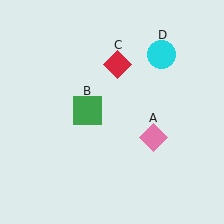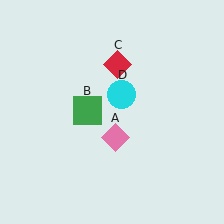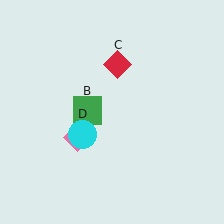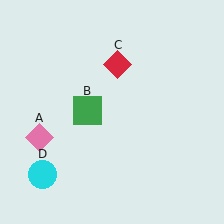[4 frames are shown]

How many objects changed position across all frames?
2 objects changed position: pink diamond (object A), cyan circle (object D).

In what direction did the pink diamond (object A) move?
The pink diamond (object A) moved left.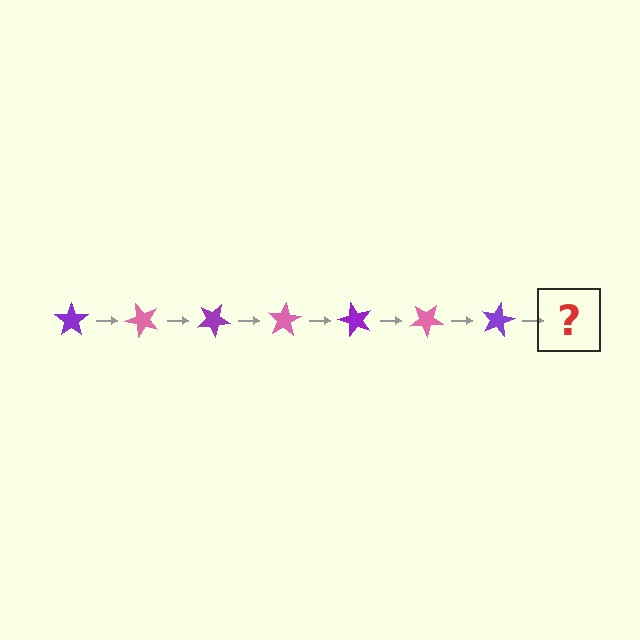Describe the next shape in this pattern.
It should be a pink star, rotated 350 degrees from the start.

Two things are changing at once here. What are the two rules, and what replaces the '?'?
The two rules are that it rotates 50 degrees each step and the color cycles through purple and pink. The '?' should be a pink star, rotated 350 degrees from the start.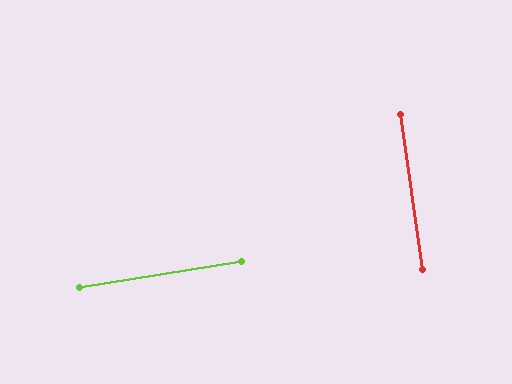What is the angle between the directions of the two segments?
Approximately 89 degrees.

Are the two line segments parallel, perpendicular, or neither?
Perpendicular — they meet at approximately 89°.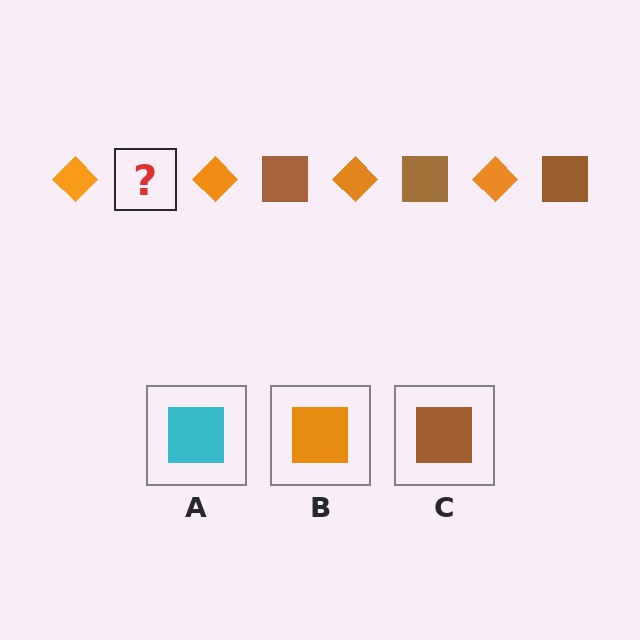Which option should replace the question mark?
Option C.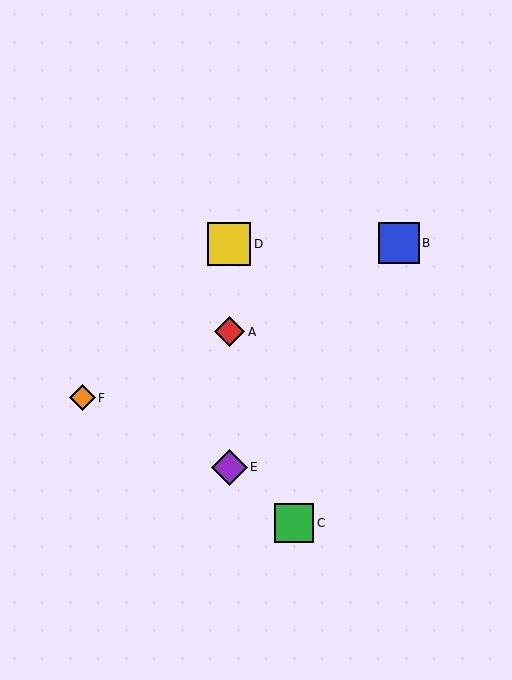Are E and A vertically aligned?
Yes, both are at x≈229.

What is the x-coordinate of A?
Object A is at x≈229.